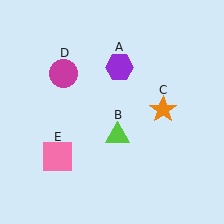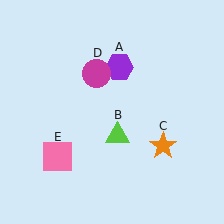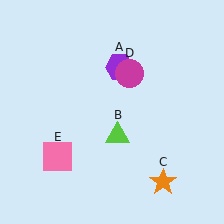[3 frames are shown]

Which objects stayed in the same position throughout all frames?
Purple hexagon (object A) and lime triangle (object B) and pink square (object E) remained stationary.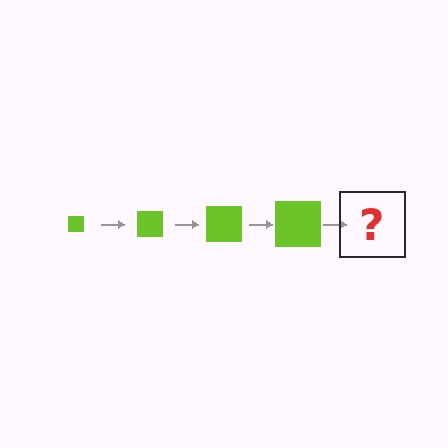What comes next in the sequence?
The next element should be a lime square, larger than the previous one.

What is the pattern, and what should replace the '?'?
The pattern is that the square gets progressively larger each step. The '?' should be a lime square, larger than the previous one.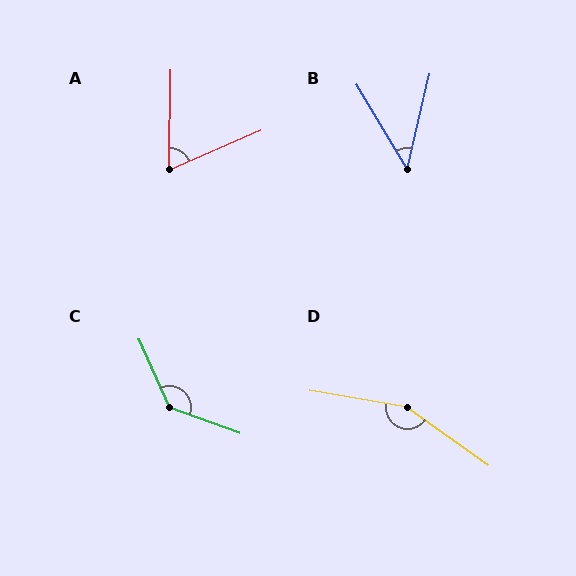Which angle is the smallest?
B, at approximately 44 degrees.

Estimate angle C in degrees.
Approximately 134 degrees.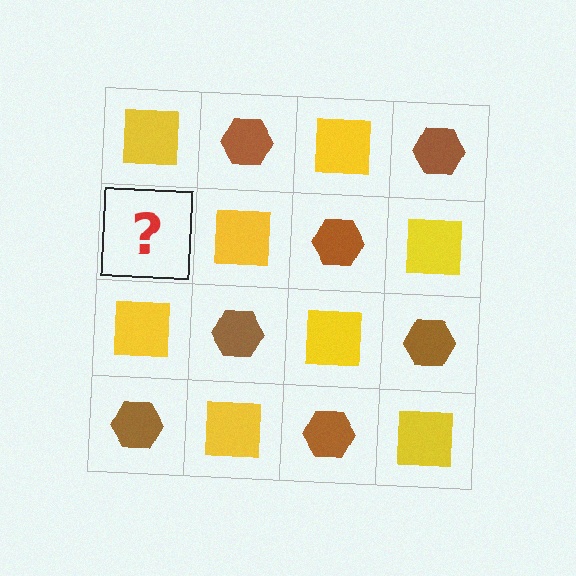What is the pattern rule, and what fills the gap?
The rule is that it alternates yellow square and brown hexagon in a checkerboard pattern. The gap should be filled with a brown hexagon.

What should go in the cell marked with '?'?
The missing cell should contain a brown hexagon.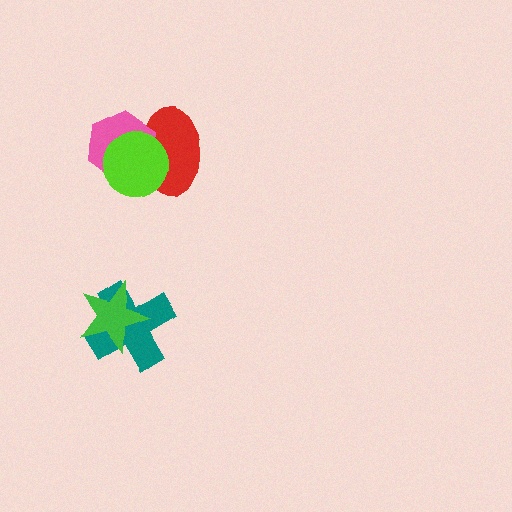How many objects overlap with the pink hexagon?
2 objects overlap with the pink hexagon.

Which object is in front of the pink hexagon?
The lime circle is in front of the pink hexagon.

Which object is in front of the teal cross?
The green star is in front of the teal cross.